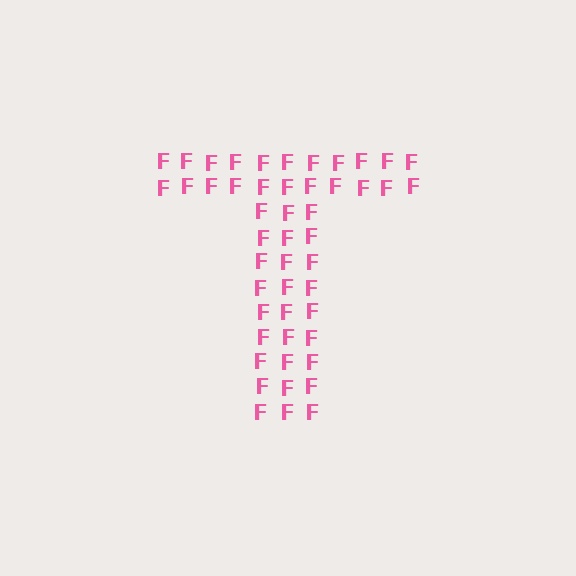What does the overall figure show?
The overall figure shows the letter T.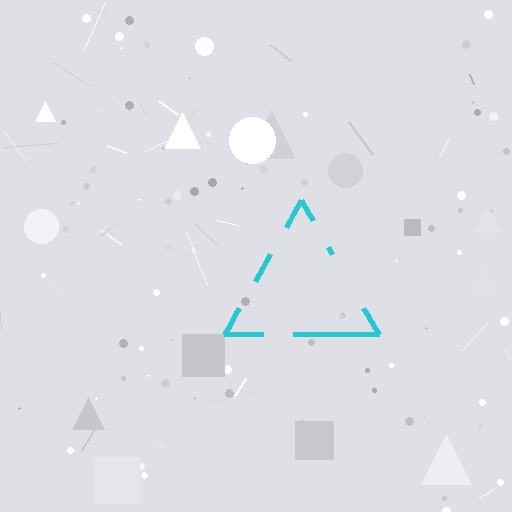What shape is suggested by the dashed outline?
The dashed outline suggests a triangle.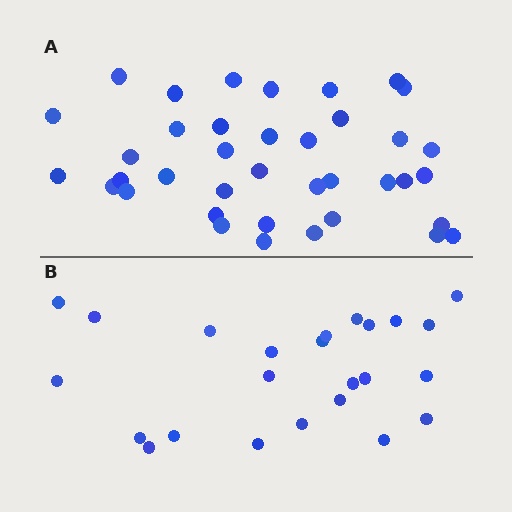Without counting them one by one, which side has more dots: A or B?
Region A (the top region) has more dots.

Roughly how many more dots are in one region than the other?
Region A has approximately 15 more dots than region B.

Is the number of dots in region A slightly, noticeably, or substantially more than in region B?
Region A has substantially more. The ratio is roughly 1.6 to 1.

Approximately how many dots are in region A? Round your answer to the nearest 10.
About 40 dots. (The exact count is 38, which rounds to 40.)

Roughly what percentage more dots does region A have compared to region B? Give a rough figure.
About 60% more.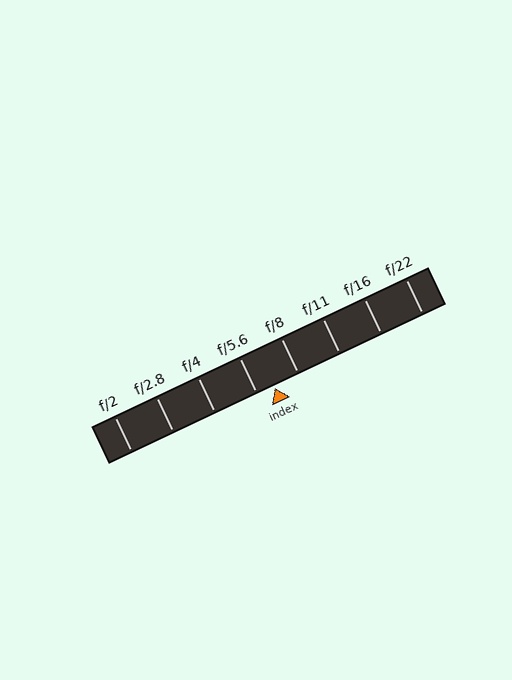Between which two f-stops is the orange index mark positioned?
The index mark is between f/5.6 and f/8.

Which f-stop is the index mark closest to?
The index mark is closest to f/5.6.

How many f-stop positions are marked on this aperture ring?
There are 8 f-stop positions marked.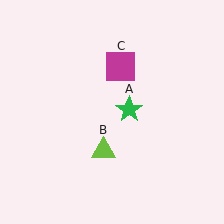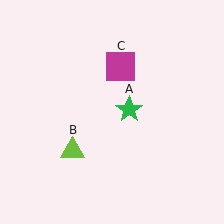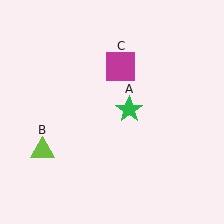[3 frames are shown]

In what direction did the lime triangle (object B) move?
The lime triangle (object B) moved left.